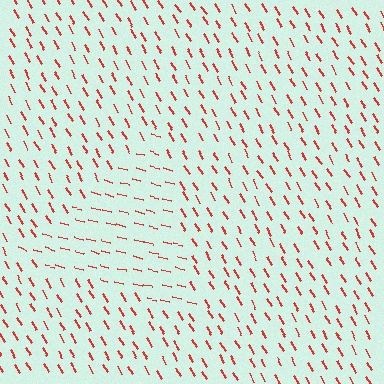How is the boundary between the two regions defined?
The boundary is defined purely by a change in line orientation (approximately 45 degrees difference). All lines are the same color and thickness.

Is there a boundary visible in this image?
Yes, there is a texture boundary formed by a change in line orientation.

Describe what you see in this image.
The image is filled with small red line segments. A triangle region in the image has lines oriented differently from the surrounding lines, creating a visible texture boundary.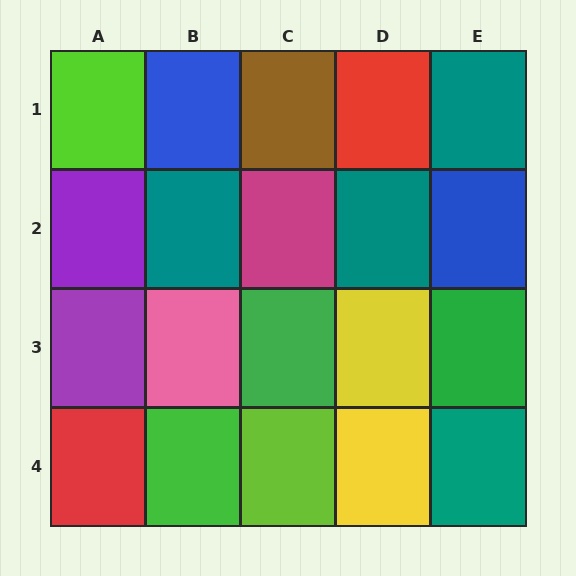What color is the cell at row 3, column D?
Yellow.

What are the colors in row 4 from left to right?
Red, green, lime, yellow, teal.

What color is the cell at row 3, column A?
Purple.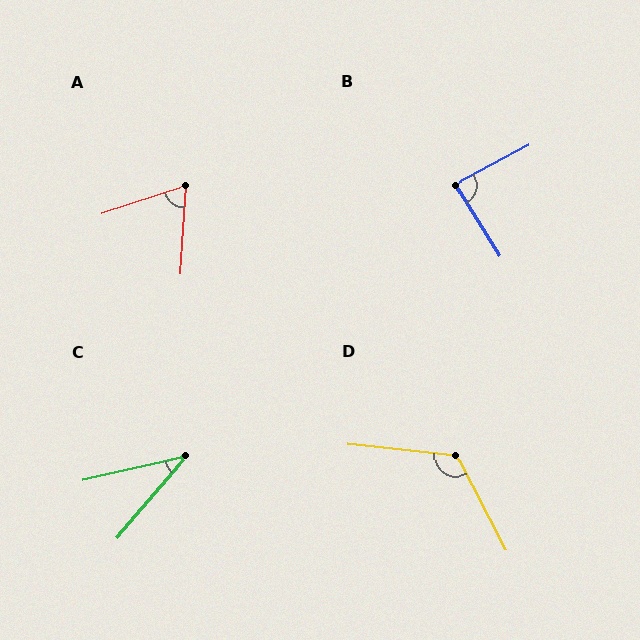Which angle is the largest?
D, at approximately 124 degrees.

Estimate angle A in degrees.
Approximately 69 degrees.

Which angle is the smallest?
C, at approximately 37 degrees.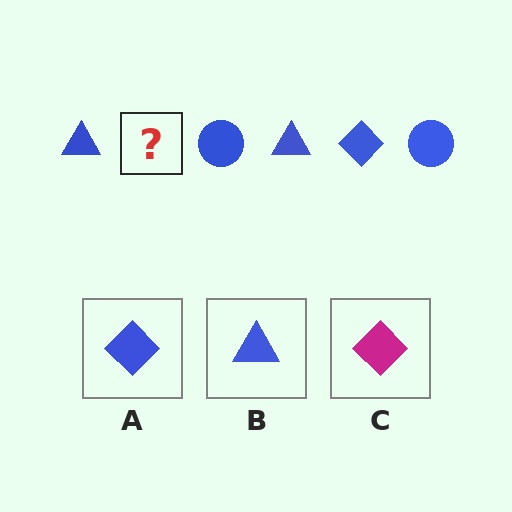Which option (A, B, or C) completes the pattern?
A.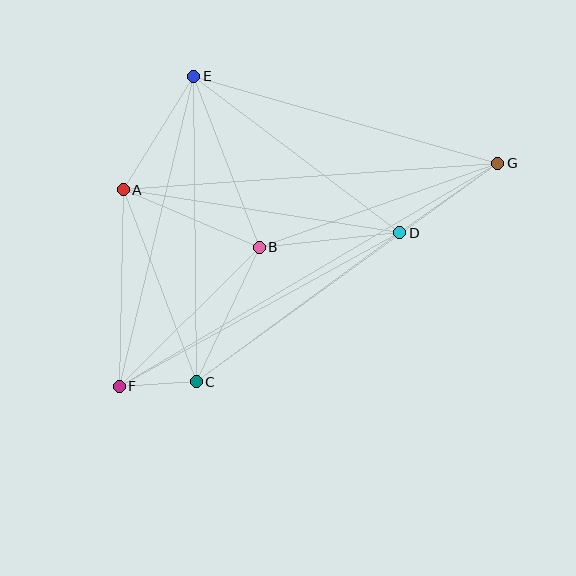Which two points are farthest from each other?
Points F and G are farthest from each other.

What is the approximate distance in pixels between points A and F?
The distance between A and F is approximately 197 pixels.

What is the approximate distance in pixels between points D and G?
The distance between D and G is approximately 120 pixels.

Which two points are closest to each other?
Points C and F are closest to each other.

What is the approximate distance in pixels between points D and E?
The distance between D and E is approximately 259 pixels.